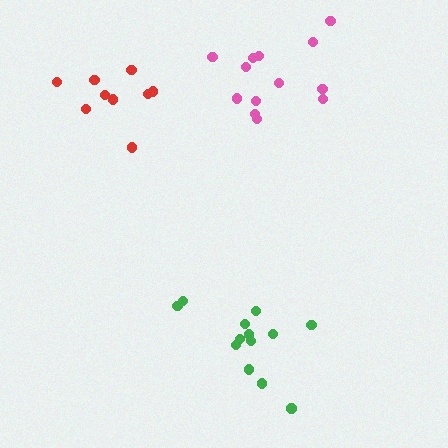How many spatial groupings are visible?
There are 3 spatial groupings.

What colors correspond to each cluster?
The clusters are colored: green, pink, red.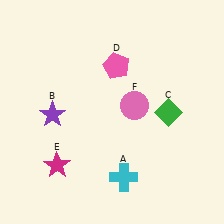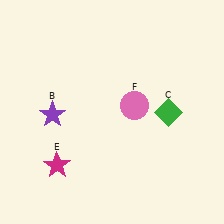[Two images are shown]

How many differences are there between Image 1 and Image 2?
There are 2 differences between the two images.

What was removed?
The cyan cross (A), the pink pentagon (D) were removed in Image 2.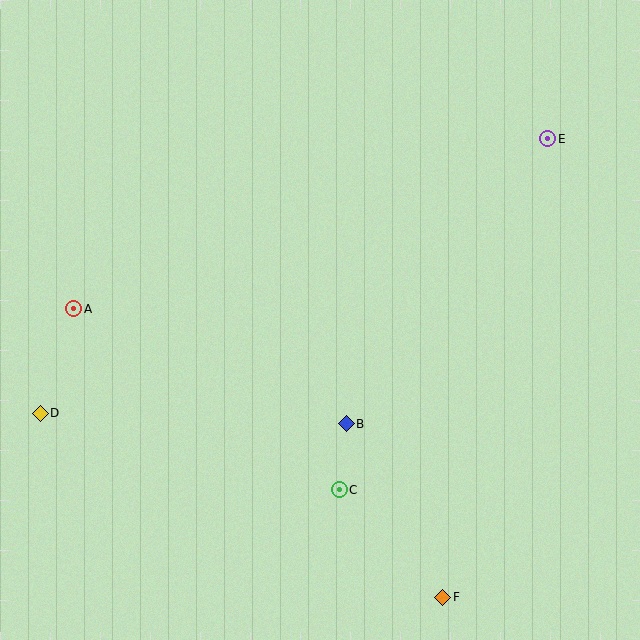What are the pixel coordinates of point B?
Point B is at (346, 424).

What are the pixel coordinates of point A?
Point A is at (74, 309).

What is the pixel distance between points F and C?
The distance between F and C is 149 pixels.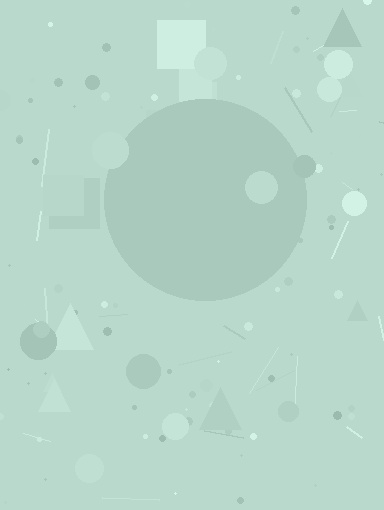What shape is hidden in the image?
A circle is hidden in the image.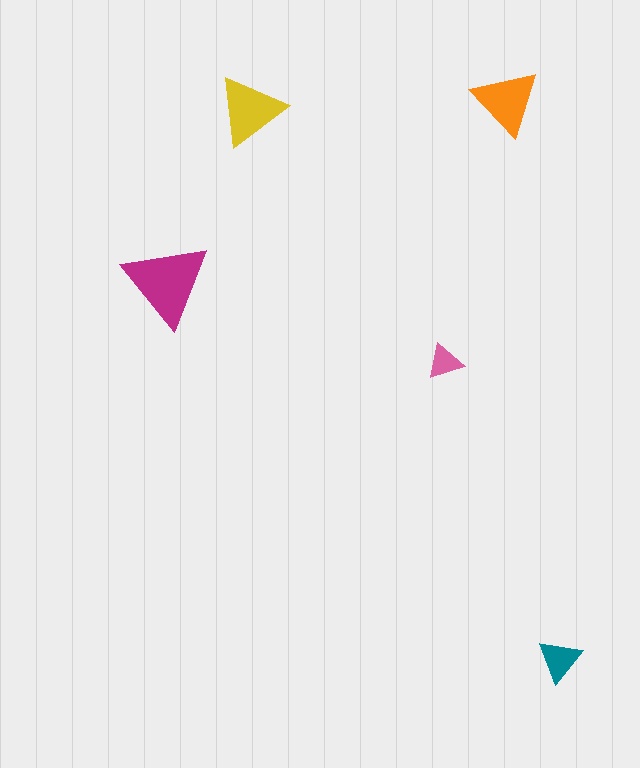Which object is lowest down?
The teal triangle is bottommost.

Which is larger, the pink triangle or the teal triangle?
The teal one.